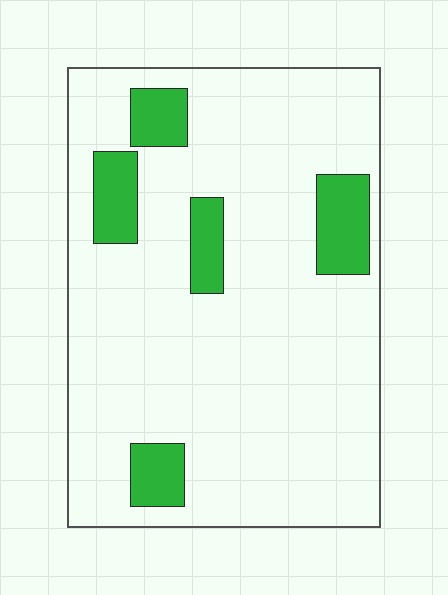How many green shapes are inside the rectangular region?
5.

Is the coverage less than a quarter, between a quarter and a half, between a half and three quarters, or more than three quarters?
Less than a quarter.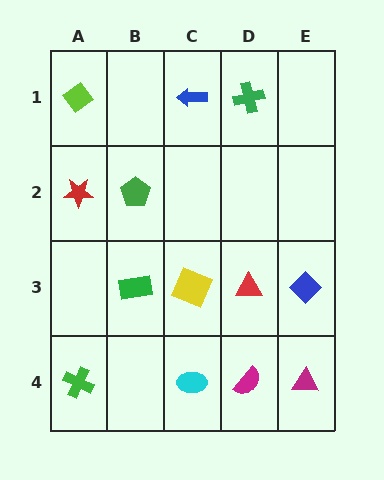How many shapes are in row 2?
2 shapes.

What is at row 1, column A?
A lime diamond.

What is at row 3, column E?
A blue diamond.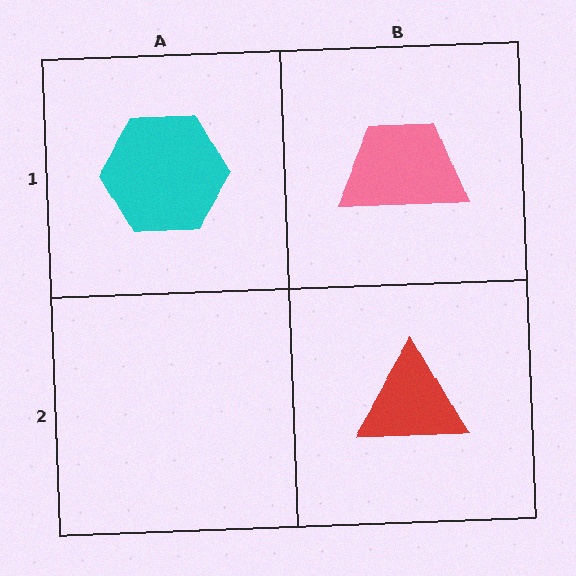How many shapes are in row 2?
1 shape.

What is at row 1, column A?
A cyan hexagon.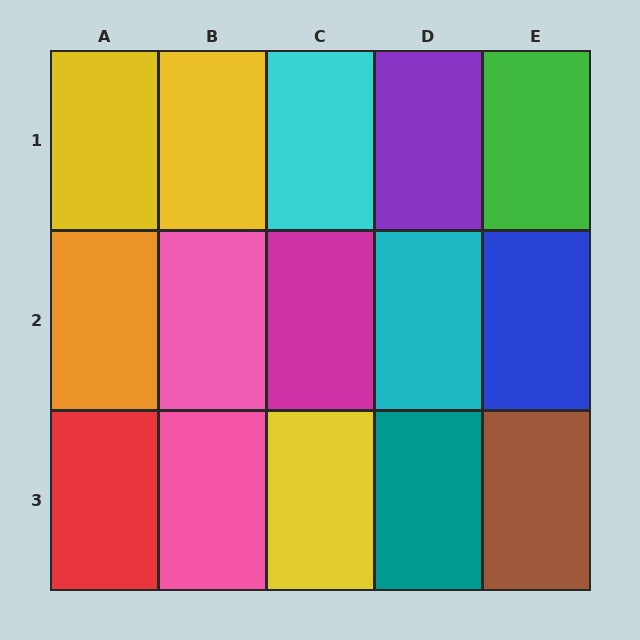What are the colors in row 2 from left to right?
Orange, pink, magenta, cyan, blue.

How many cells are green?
1 cell is green.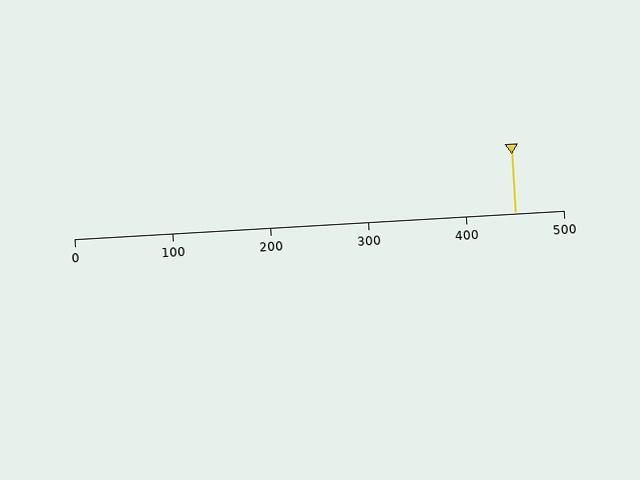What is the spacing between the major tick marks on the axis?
The major ticks are spaced 100 apart.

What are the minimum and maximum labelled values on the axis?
The axis runs from 0 to 500.